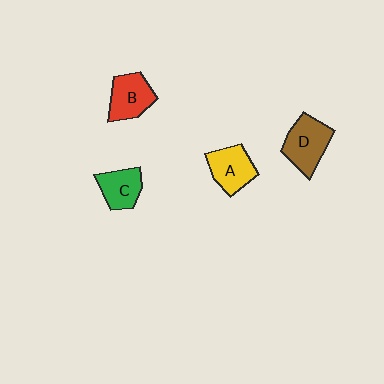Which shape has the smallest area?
Shape C (green).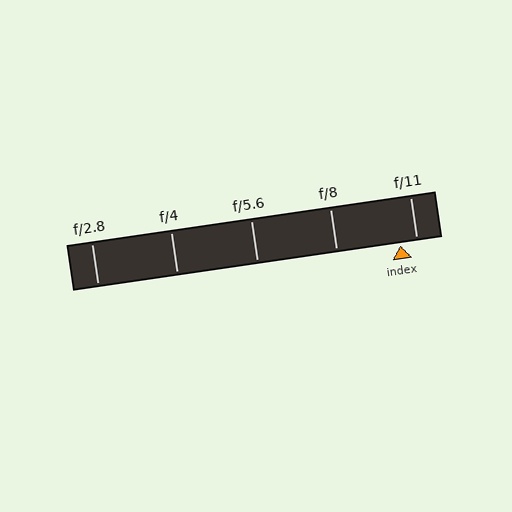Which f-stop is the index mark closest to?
The index mark is closest to f/11.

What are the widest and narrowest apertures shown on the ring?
The widest aperture shown is f/2.8 and the narrowest is f/11.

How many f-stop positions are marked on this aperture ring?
There are 5 f-stop positions marked.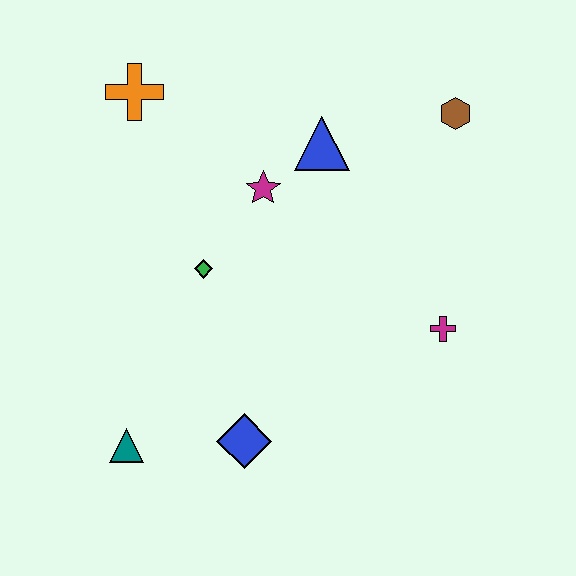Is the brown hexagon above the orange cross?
No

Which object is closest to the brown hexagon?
The blue triangle is closest to the brown hexagon.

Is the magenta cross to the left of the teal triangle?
No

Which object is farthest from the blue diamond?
The brown hexagon is farthest from the blue diamond.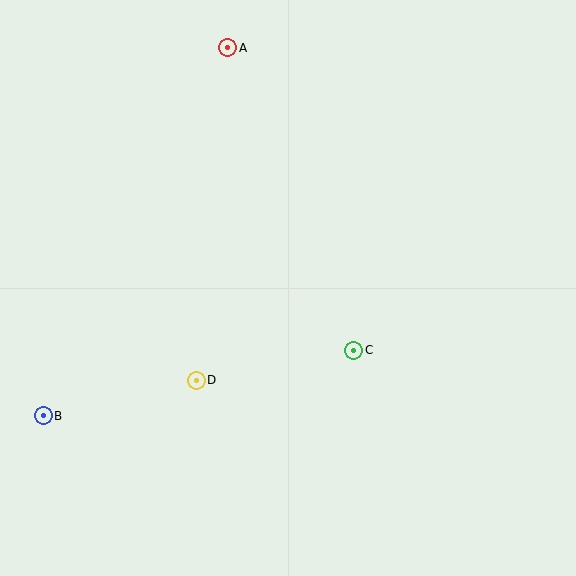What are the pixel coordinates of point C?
Point C is at (354, 350).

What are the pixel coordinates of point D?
Point D is at (196, 380).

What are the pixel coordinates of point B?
Point B is at (43, 416).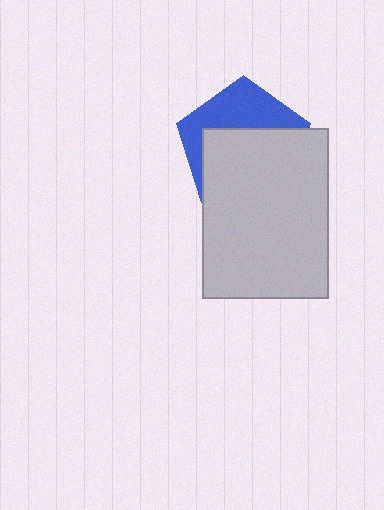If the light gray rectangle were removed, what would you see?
You would see the complete blue pentagon.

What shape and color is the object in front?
The object in front is a light gray rectangle.